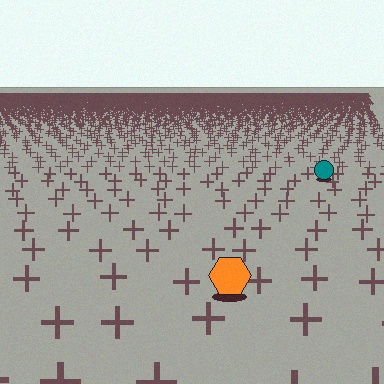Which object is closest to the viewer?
The orange hexagon is closest. The texture marks near it are larger and more spread out.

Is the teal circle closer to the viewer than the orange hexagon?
No. The orange hexagon is closer — you can tell from the texture gradient: the ground texture is coarser near it.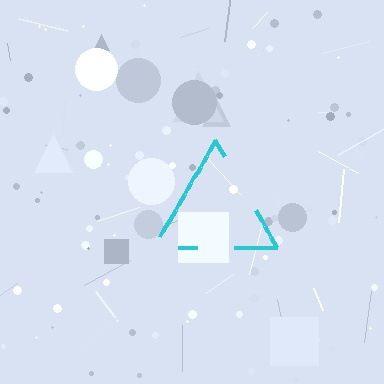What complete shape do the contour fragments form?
The contour fragments form a triangle.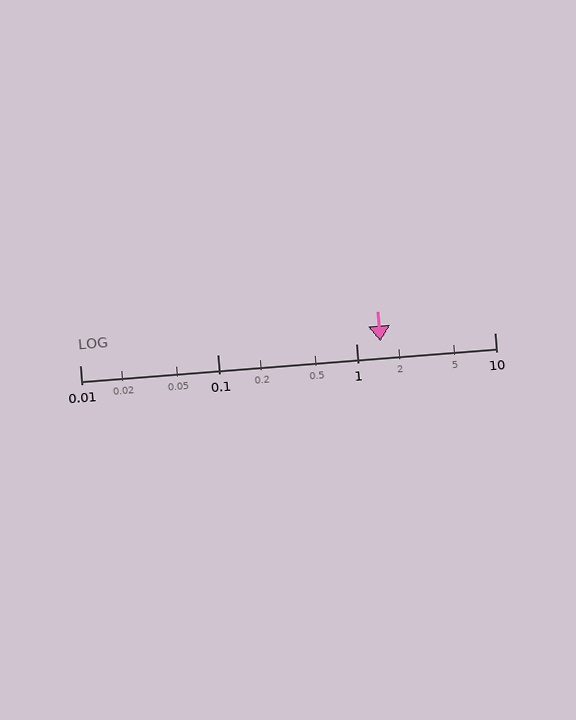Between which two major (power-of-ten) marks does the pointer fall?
The pointer is between 1 and 10.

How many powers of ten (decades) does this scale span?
The scale spans 3 decades, from 0.01 to 10.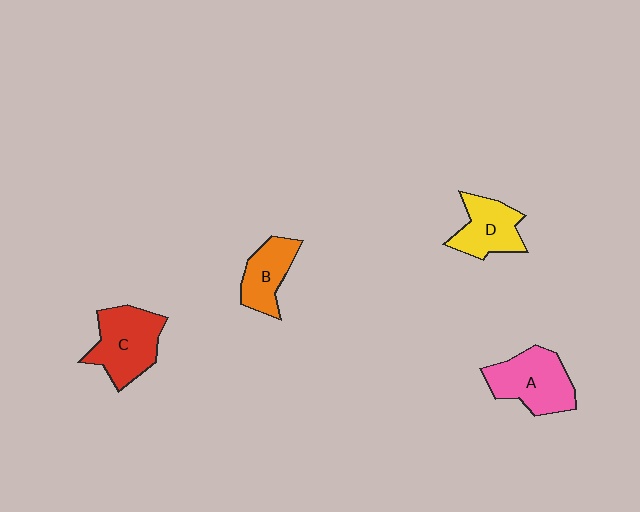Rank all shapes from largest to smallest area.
From largest to smallest: C (red), A (pink), D (yellow), B (orange).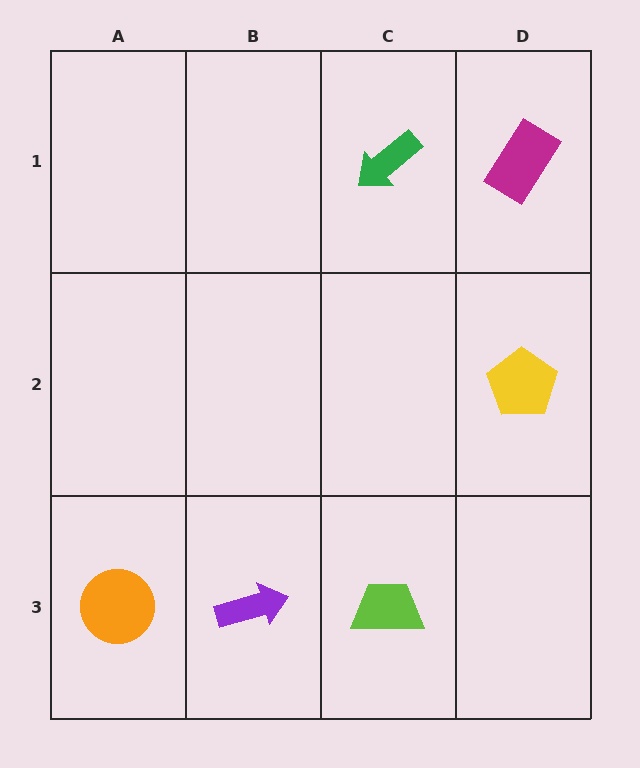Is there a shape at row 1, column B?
No, that cell is empty.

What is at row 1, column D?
A magenta rectangle.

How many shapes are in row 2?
1 shape.